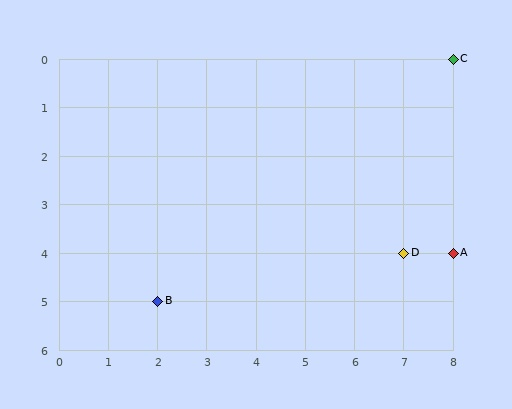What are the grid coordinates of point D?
Point D is at grid coordinates (7, 4).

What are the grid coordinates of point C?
Point C is at grid coordinates (8, 0).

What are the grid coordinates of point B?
Point B is at grid coordinates (2, 5).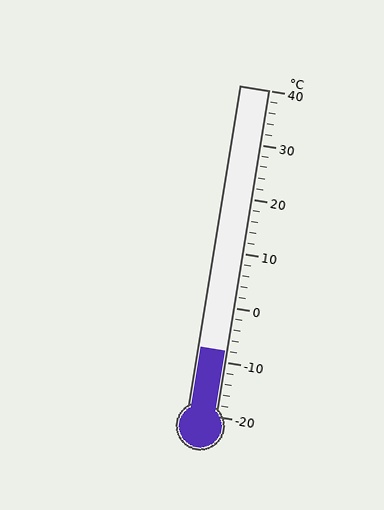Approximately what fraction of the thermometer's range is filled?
The thermometer is filled to approximately 20% of its range.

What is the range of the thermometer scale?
The thermometer scale ranges from -20°C to 40°C.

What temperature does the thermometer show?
The thermometer shows approximately -8°C.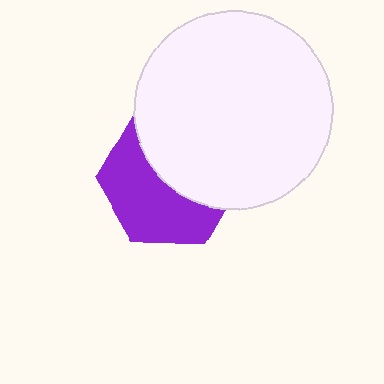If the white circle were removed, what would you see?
You would see the complete purple hexagon.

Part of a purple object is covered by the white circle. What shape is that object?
It is a hexagon.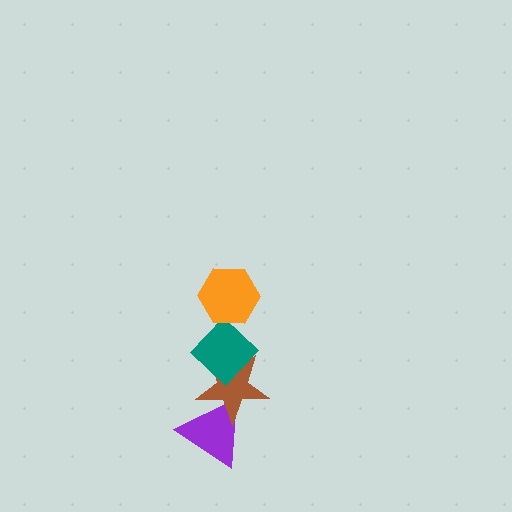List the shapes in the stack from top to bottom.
From top to bottom: the orange hexagon, the teal diamond, the brown star, the purple triangle.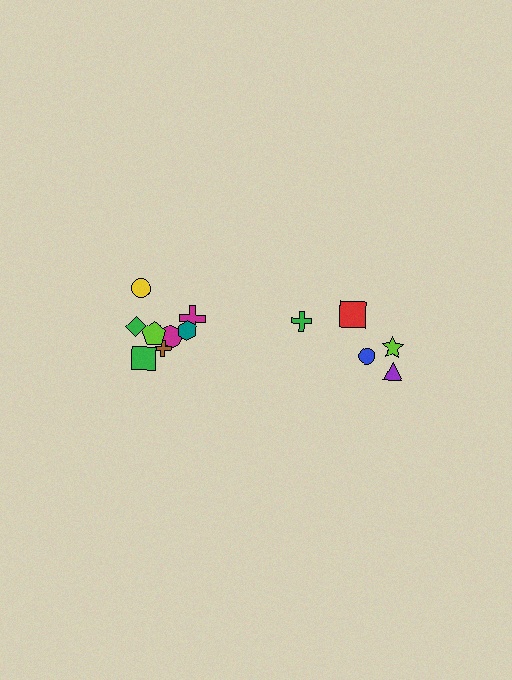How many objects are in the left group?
There are 8 objects.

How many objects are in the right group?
There are 5 objects.